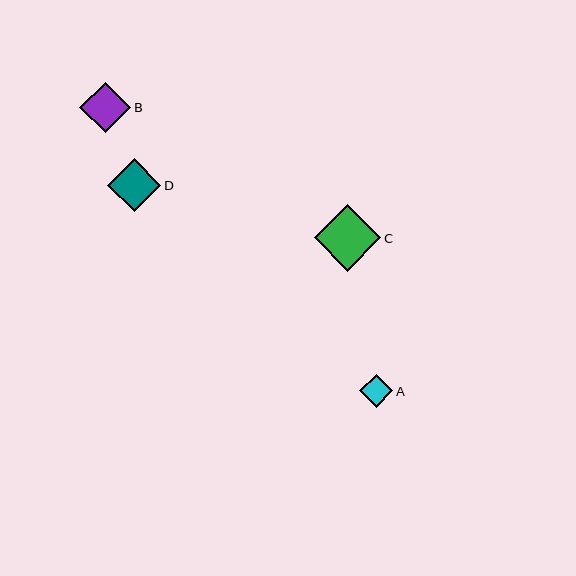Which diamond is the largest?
Diamond C is the largest with a size of approximately 67 pixels.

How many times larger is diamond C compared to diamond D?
Diamond C is approximately 1.3 times the size of diamond D.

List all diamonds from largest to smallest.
From largest to smallest: C, D, B, A.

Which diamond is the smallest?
Diamond A is the smallest with a size of approximately 33 pixels.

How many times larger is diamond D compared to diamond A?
Diamond D is approximately 1.6 times the size of diamond A.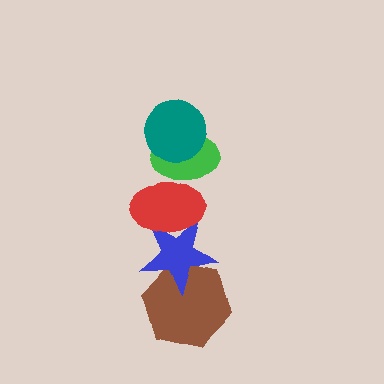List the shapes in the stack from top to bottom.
From top to bottom: the teal circle, the green ellipse, the red ellipse, the blue star, the brown hexagon.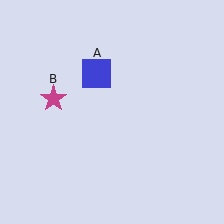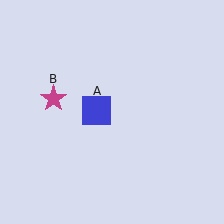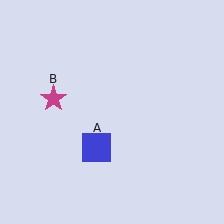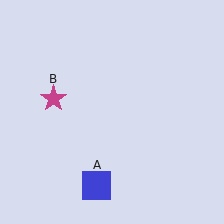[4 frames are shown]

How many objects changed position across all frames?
1 object changed position: blue square (object A).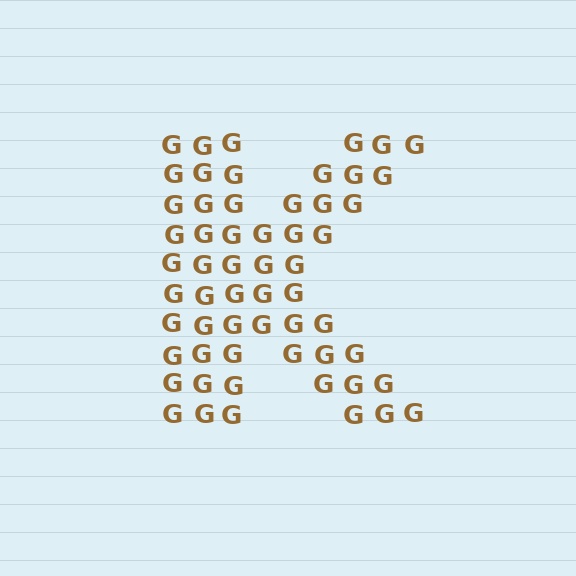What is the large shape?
The large shape is the letter K.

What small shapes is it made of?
It is made of small letter G's.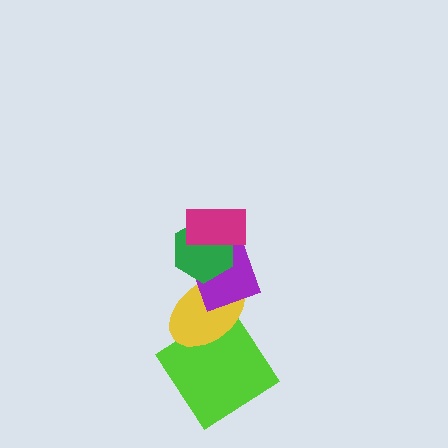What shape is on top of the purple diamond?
The green hexagon is on top of the purple diamond.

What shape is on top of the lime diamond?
The yellow ellipse is on top of the lime diamond.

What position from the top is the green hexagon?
The green hexagon is 2nd from the top.